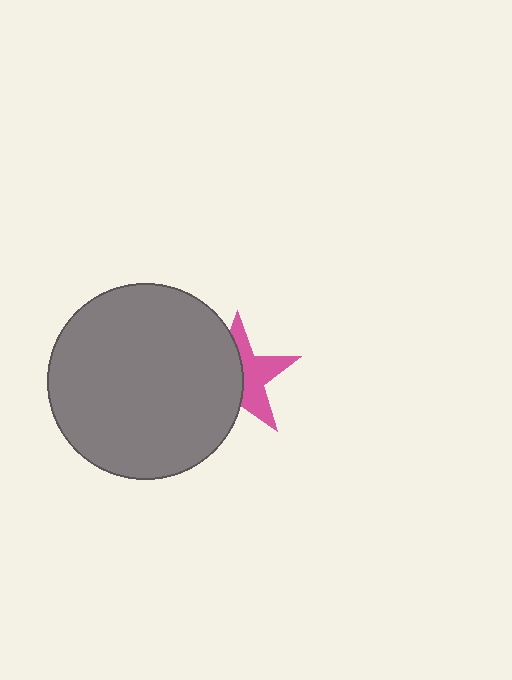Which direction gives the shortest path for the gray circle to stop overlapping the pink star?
Moving left gives the shortest separation.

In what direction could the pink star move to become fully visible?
The pink star could move right. That would shift it out from behind the gray circle entirely.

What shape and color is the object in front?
The object in front is a gray circle.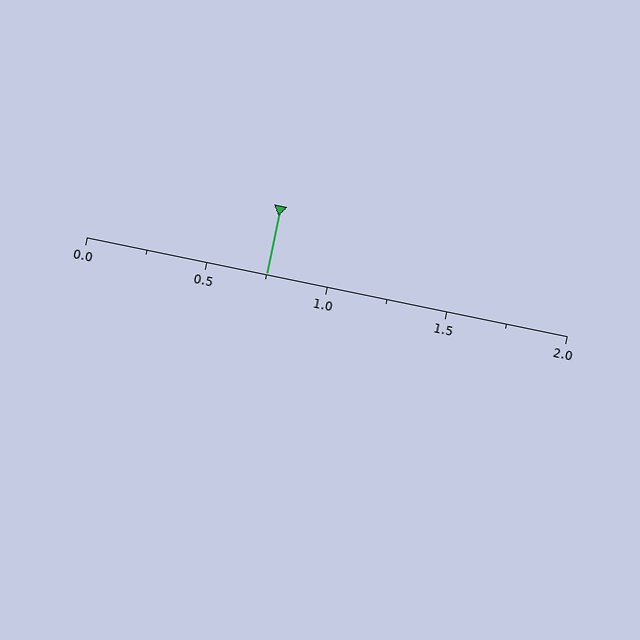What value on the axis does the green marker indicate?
The marker indicates approximately 0.75.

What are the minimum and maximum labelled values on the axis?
The axis runs from 0.0 to 2.0.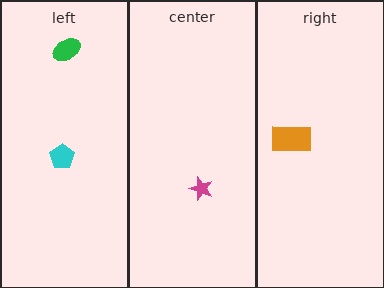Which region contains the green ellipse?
The left region.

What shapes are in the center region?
The magenta star.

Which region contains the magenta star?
The center region.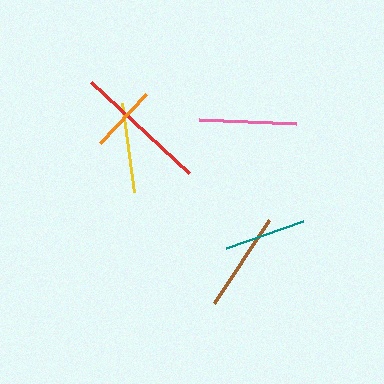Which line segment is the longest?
The red line is the longest at approximately 134 pixels.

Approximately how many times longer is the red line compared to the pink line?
The red line is approximately 1.4 times the length of the pink line.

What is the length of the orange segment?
The orange segment is approximately 67 pixels long.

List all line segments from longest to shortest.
From longest to shortest: red, brown, pink, yellow, teal, orange.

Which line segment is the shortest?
The orange line is the shortest at approximately 67 pixels.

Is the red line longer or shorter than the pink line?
The red line is longer than the pink line.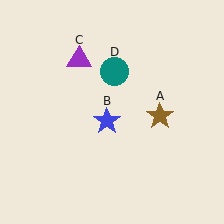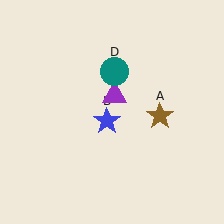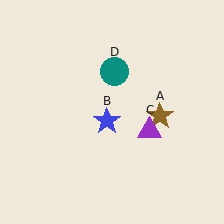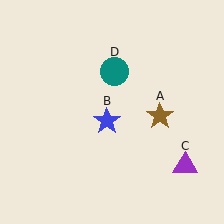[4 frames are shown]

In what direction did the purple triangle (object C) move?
The purple triangle (object C) moved down and to the right.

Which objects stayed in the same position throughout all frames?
Brown star (object A) and blue star (object B) and teal circle (object D) remained stationary.